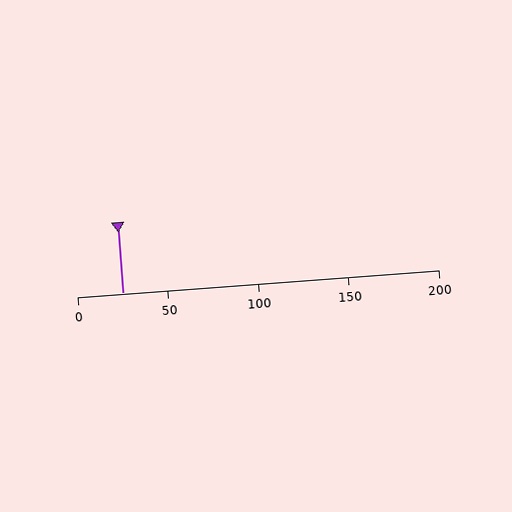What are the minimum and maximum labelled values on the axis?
The axis runs from 0 to 200.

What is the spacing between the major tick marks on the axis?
The major ticks are spaced 50 apart.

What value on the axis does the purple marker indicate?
The marker indicates approximately 25.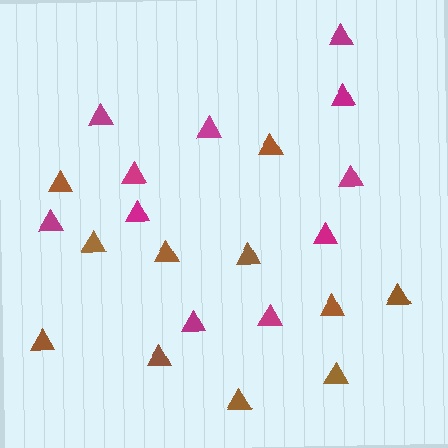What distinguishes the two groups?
There are 2 groups: one group of brown triangles (11) and one group of magenta triangles (11).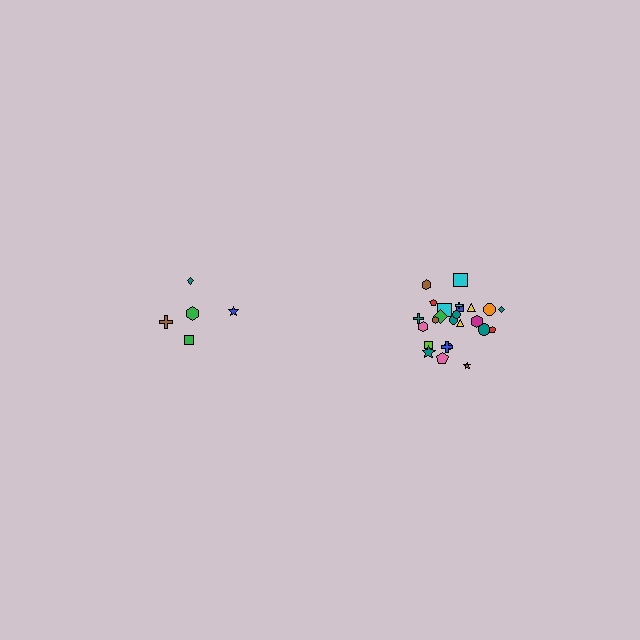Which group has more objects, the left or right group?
The right group.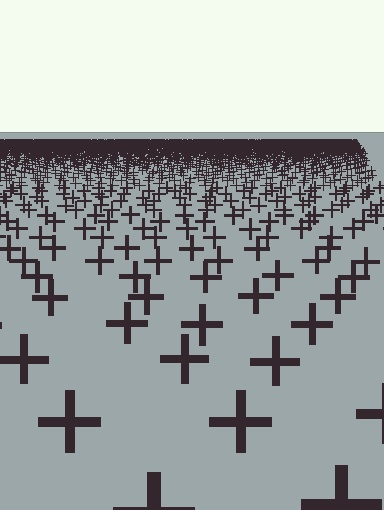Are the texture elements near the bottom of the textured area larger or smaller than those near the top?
Larger. Near the bottom, elements are closer to the viewer and appear at a bigger on-screen size.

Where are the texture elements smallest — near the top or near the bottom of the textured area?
Near the top.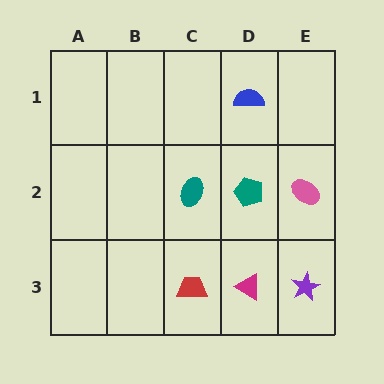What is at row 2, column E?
A pink ellipse.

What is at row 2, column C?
A teal ellipse.